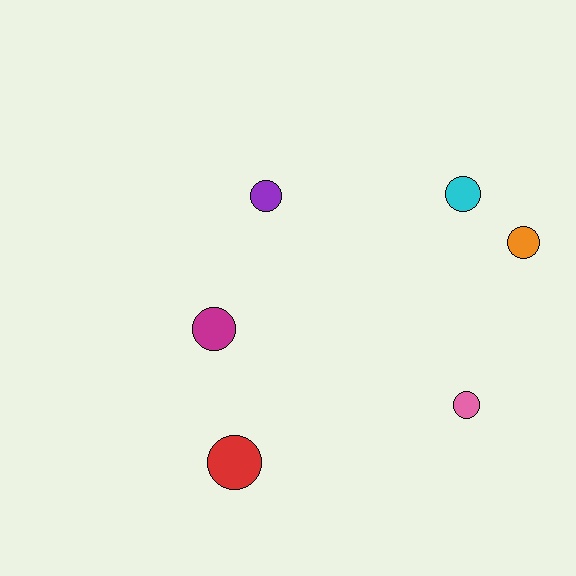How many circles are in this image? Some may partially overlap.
There are 6 circles.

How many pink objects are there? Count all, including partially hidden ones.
There is 1 pink object.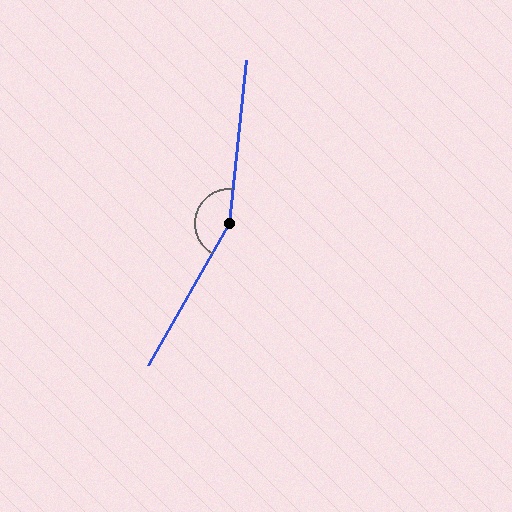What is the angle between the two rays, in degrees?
Approximately 156 degrees.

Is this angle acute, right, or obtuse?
It is obtuse.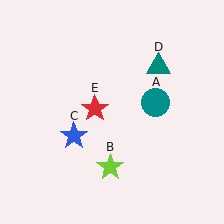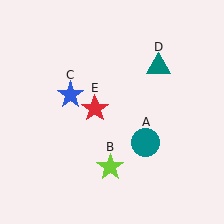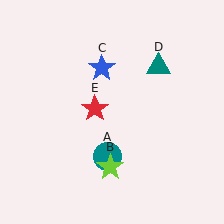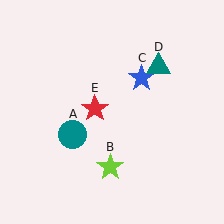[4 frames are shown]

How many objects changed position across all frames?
2 objects changed position: teal circle (object A), blue star (object C).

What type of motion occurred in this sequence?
The teal circle (object A), blue star (object C) rotated clockwise around the center of the scene.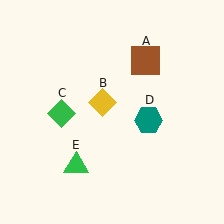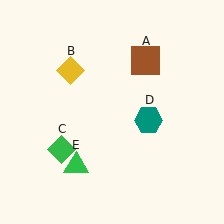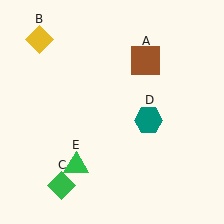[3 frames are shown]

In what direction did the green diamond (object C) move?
The green diamond (object C) moved down.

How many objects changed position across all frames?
2 objects changed position: yellow diamond (object B), green diamond (object C).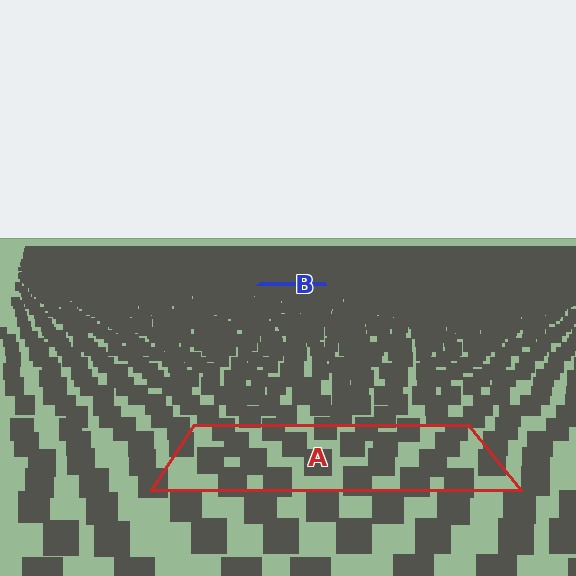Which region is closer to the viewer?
Region A is closer. The texture elements there are larger and more spread out.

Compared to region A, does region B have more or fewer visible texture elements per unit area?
Region B has more texture elements per unit area — they are packed more densely because it is farther away.